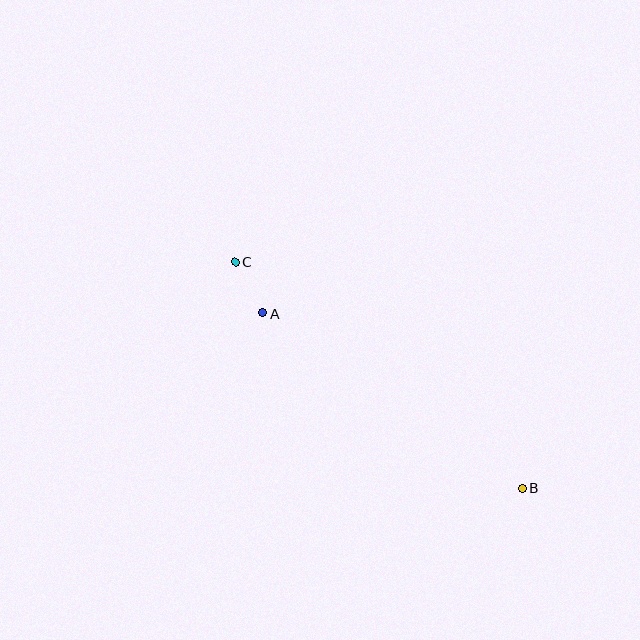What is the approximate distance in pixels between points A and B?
The distance between A and B is approximately 313 pixels.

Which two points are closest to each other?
Points A and C are closest to each other.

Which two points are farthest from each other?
Points B and C are farthest from each other.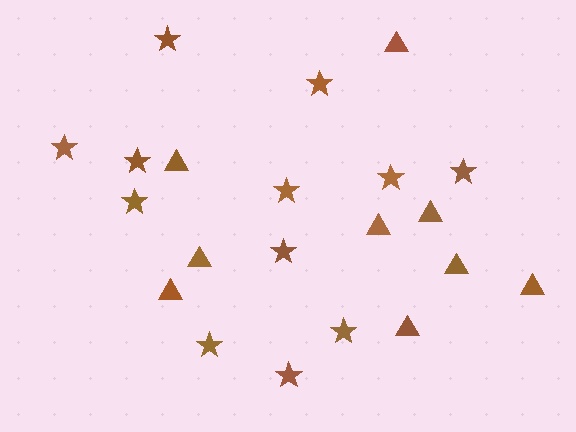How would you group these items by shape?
There are 2 groups: one group of stars (12) and one group of triangles (9).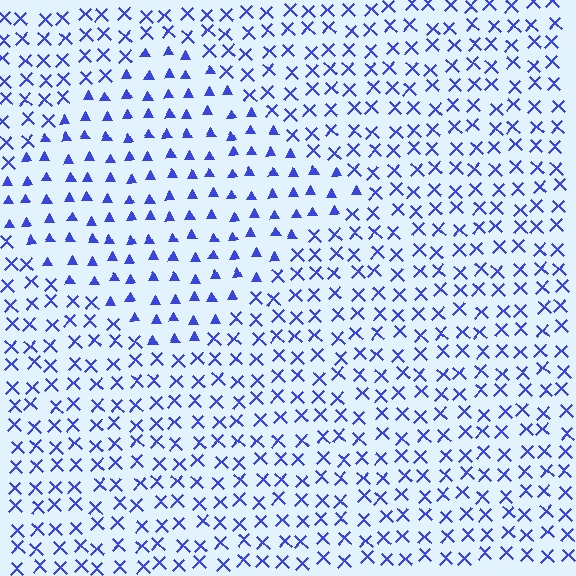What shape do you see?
I see a diamond.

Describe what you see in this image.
The image is filled with small blue elements arranged in a uniform grid. A diamond-shaped region contains triangles, while the surrounding area contains X marks. The boundary is defined purely by the change in element shape.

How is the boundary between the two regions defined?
The boundary is defined by a change in element shape: triangles inside vs. X marks outside. All elements share the same color and spacing.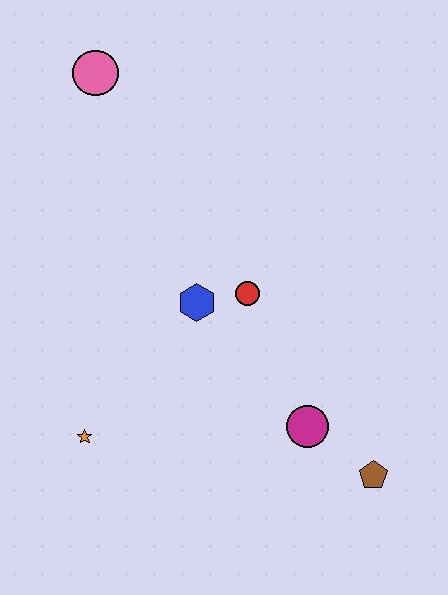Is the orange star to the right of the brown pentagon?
No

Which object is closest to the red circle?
The blue hexagon is closest to the red circle.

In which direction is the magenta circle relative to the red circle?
The magenta circle is below the red circle.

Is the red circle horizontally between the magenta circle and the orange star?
Yes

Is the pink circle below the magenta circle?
No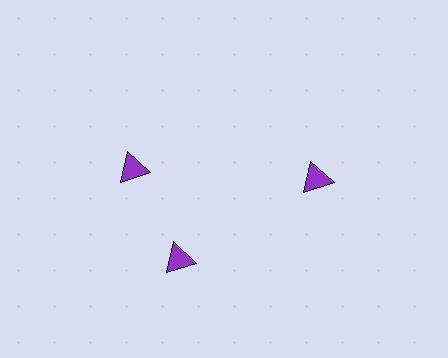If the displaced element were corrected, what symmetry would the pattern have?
It would have 3-fold rotational symmetry — the pattern would map onto itself every 120 degrees.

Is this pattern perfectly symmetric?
No. The 3 purple triangles are arranged in a ring, but one element near the 11 o'clock position is rotated out of alignment along the ring, breaking the 3-fold rotational symmetry.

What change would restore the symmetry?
The symmetry would be restored by rotating it back into even spacing with its neighbors so that all 3 triangles sit at equal angles and equal distance from the center.